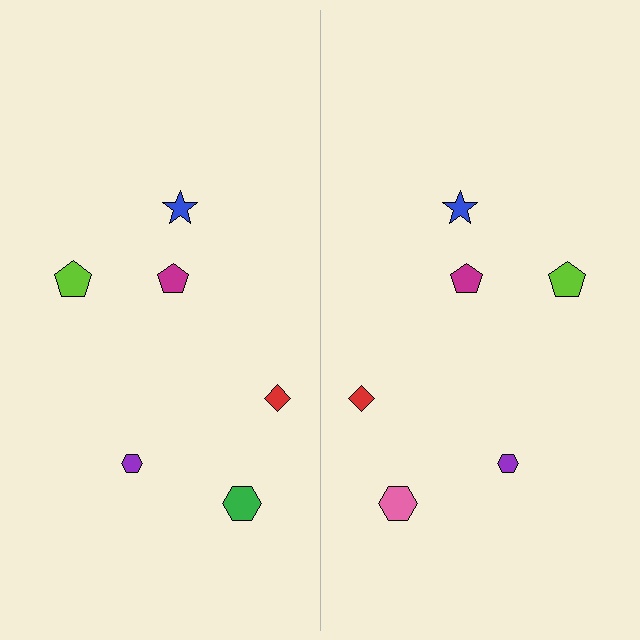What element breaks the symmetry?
The pink hexagon on the right side breaks the symmetry — its mirror counterpart is green.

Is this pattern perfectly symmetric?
No, the pattern is not perfectly symmetric. The pink hexagon on the right side breaks the symmetry — its mirror counterpart is green.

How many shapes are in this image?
There are 12 shapes in this image.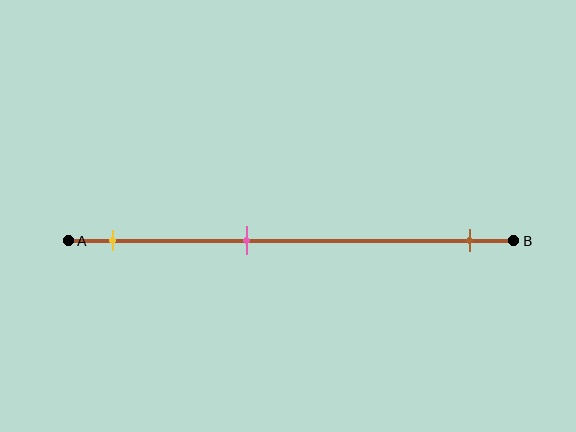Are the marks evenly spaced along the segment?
No, the marks are not evenly spaced.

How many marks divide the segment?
There are 3 marks dividing the segment.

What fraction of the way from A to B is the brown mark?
The brown mark is approximately 90% (0.9) of the way from A to B.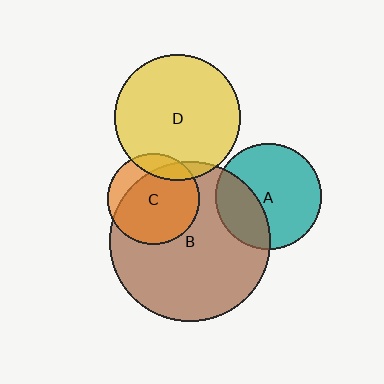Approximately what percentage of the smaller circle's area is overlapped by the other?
Approximately 15%.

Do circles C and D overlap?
Yes.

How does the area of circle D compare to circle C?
Approximately 1.9 times.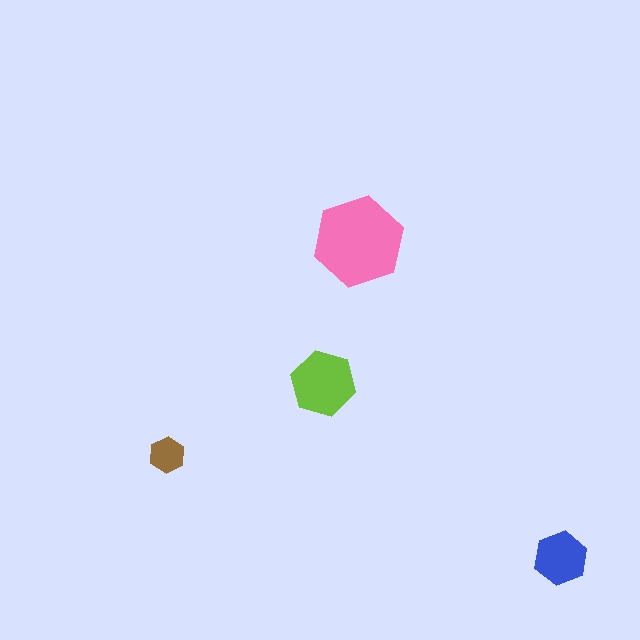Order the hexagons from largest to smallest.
the pink one, the lime one, the blue one, the brown one.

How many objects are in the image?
There are 4 objects in the image.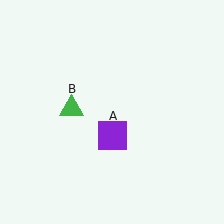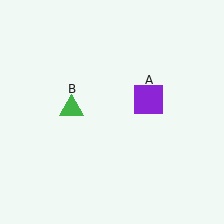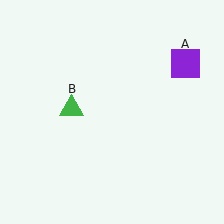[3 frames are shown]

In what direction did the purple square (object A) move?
The purple square (object A) moved up and to the right.